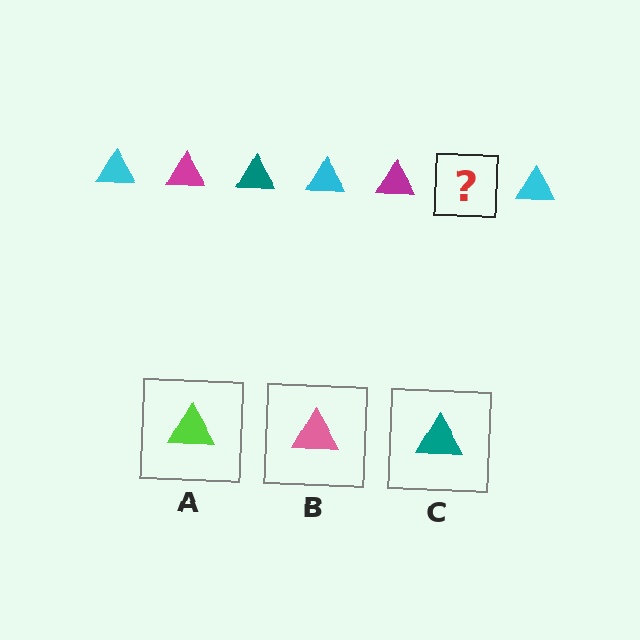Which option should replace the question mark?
Option C.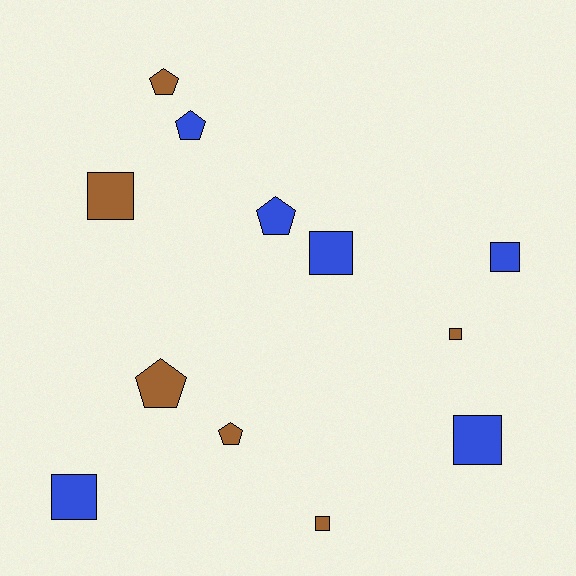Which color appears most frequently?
Brown, with 6 objects.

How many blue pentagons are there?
There are 2 blue pentagons.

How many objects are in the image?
There are 12 objects.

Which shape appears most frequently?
Square, with 7 objects.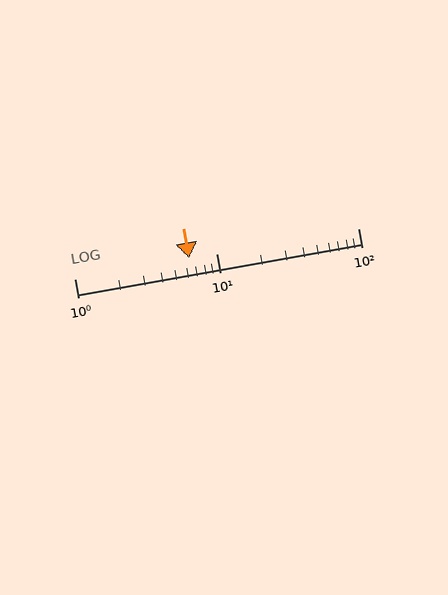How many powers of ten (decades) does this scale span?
The scale spans 2 decades, from 1 to 100.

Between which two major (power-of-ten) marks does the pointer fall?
The pointer is between 1 and 10.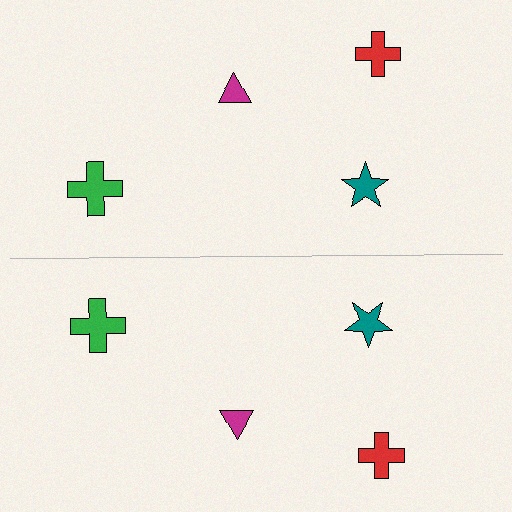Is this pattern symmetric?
Yes, this pattern has bilateral (reflection) symmetry.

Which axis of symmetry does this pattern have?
The pattern has a horizontal axis of symmetry running through the center of the image.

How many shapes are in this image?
There are 8 shapes in this image.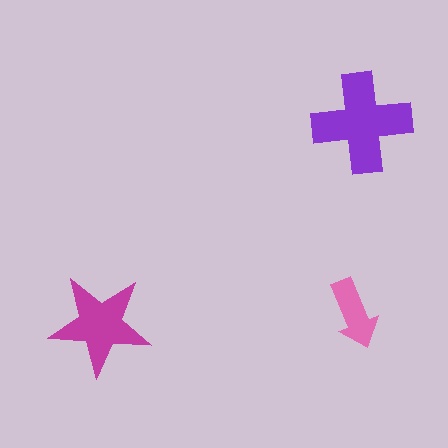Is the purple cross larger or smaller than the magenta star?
Larger.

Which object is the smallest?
The pink arrow.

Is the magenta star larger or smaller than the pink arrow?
Larger.